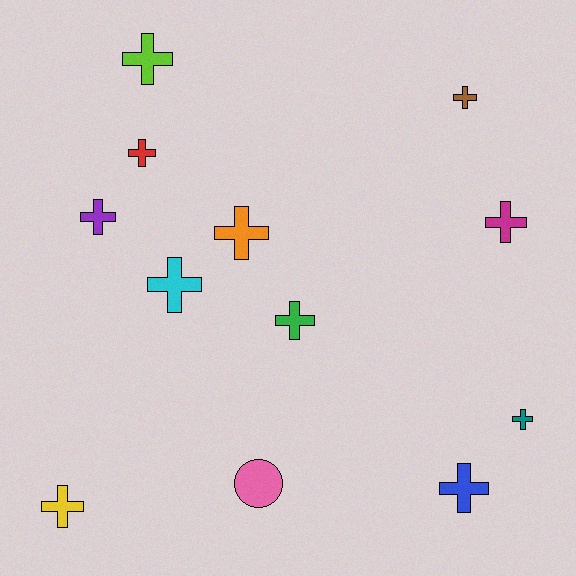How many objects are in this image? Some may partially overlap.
There are 12 objects.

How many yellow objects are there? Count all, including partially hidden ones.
There is 1 yellow object.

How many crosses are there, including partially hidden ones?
There are 11 crosses.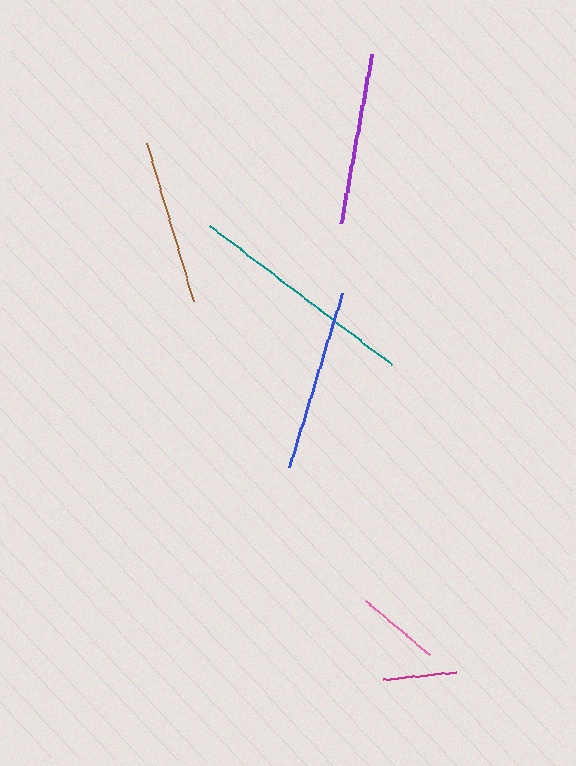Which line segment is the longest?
The teal line is the longest at approximately 229 pixels.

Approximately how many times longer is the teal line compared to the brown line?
The teal line is approximately 1.4 times the length of the brown line.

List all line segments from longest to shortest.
From longest to shortest: teal, blue, purple, brown, pink, magenta.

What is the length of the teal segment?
The teal segment is approximately 229 pixels long.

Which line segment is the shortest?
The magenta line is the shortest at approximately 74 pixels.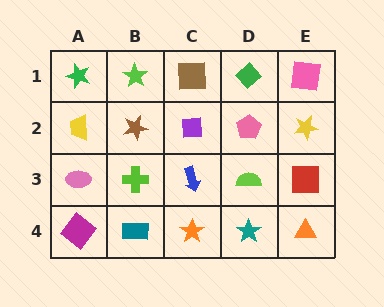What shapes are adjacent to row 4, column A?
A pink ellipse (row 3, column A), a teal rectangle (row 4, column B).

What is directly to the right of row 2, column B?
A purple square.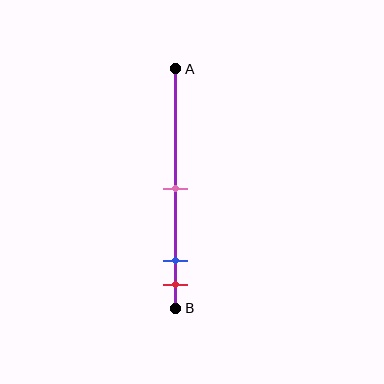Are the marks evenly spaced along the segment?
No, the marks are not evenly spaced.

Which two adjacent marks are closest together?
The blue and red marks are the closest adjacent pair.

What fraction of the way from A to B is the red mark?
The red mark is approximately 90% (0.9) of the way from A to B.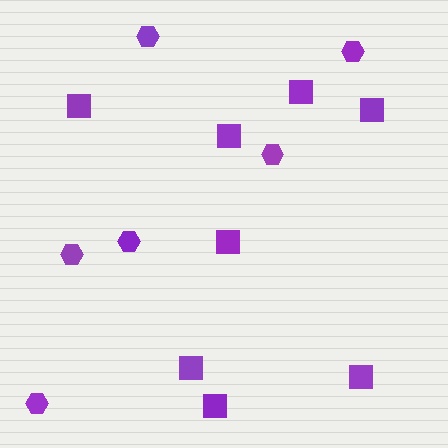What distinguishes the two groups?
There are 2 groups: one group of squares (8) and one group of hexagons (6).